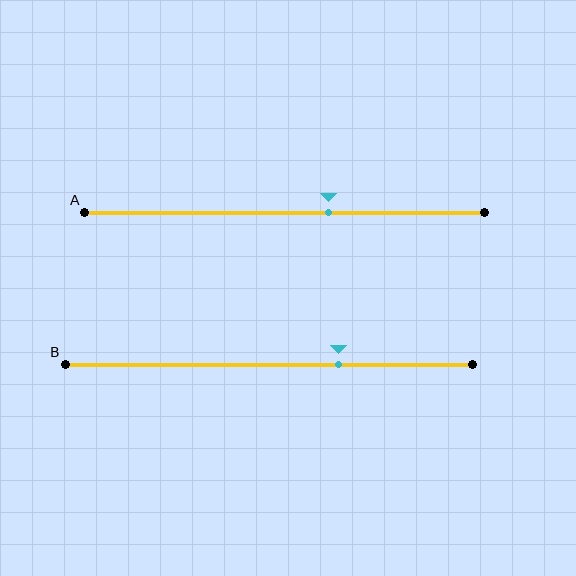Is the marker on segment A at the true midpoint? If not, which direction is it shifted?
No, the marker on segment A is shifted to the right by about 11% of the segment length.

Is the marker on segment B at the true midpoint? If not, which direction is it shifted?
No, the marker on segment B is shifted to the right by about 17% of the segment length.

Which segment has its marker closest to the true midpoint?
Segment A has its marker closest to the true midpoint.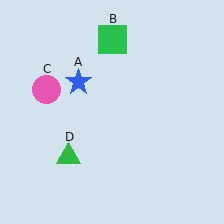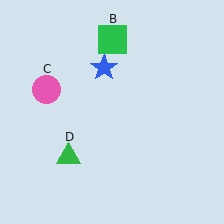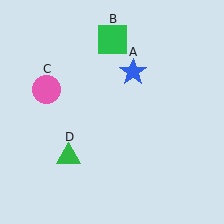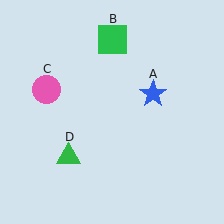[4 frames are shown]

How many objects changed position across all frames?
1 object changed position: blue star (object A).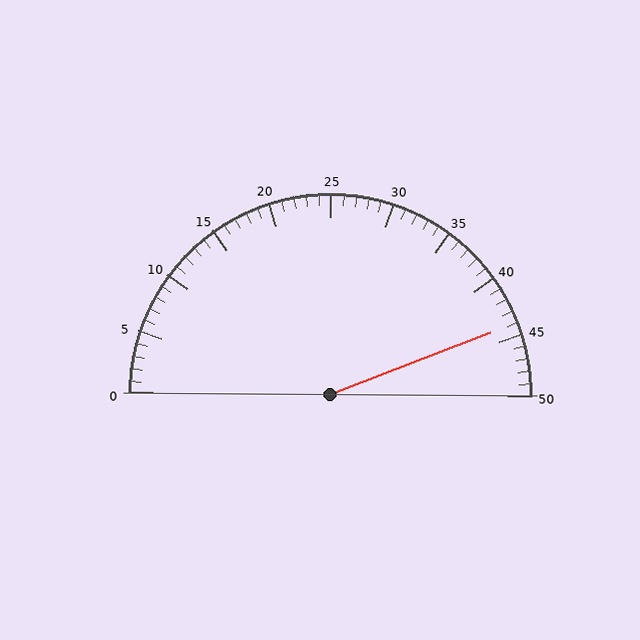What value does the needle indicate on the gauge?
The needle indicates approximately 44.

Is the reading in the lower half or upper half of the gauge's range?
The reading is in the upper half of the range (0 to 50).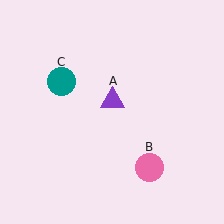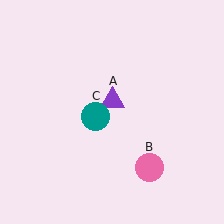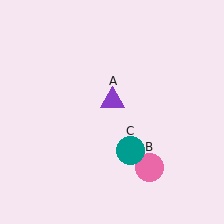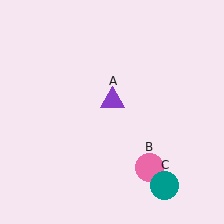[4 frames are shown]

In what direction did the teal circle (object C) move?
The teal circle (object C) moved down and to the right.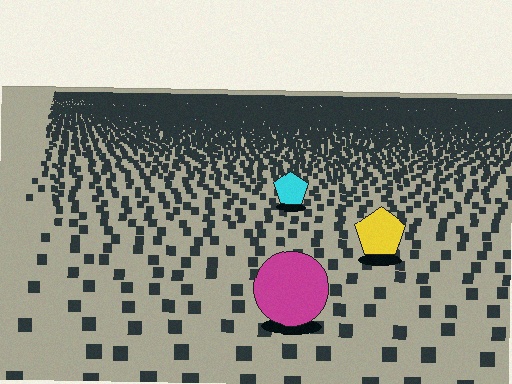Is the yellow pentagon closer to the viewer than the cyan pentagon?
Yes. The yellow pentagon is closer — you can tell from the texture gradient: the ground texture is coarser near it.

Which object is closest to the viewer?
The magenta circle is closest. The texture marks near it are larger and more spread out.